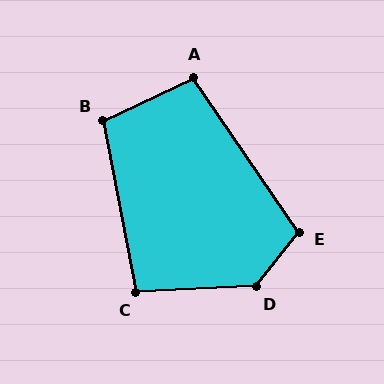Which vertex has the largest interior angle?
D, at approximately 131 degrees.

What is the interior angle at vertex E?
Approximately 108 degrees (obtuse).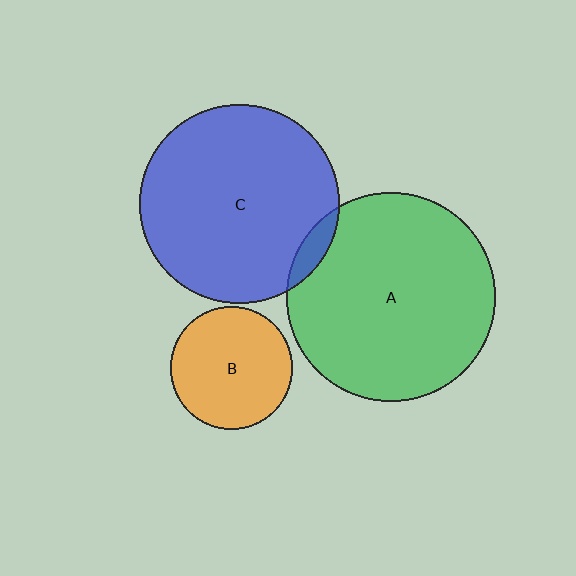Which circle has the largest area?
Circle A (green).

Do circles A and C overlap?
Yes.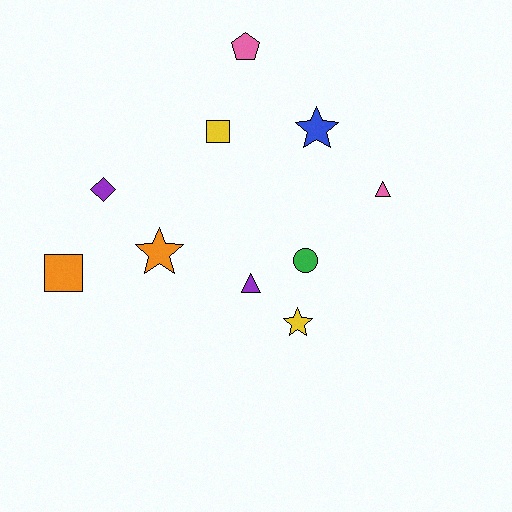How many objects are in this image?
There are 10 objects.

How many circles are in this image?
There is 1 circle.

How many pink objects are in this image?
There are 2 pink objects.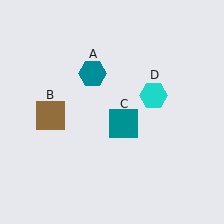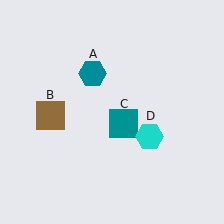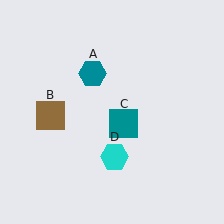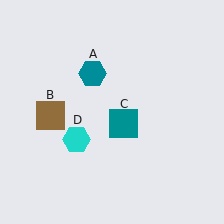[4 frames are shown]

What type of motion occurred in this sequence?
The cyan hexagon (object D) rotated clockwise around the center of the scene.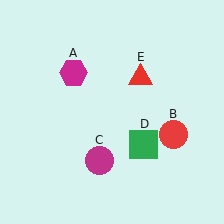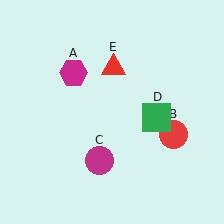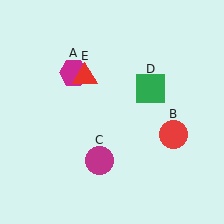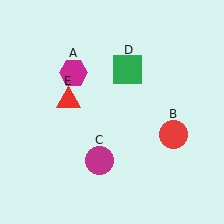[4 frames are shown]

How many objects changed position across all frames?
2 objects changed position: green square (object D), red triangle (object E).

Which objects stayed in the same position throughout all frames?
Magenta hexagon (object A) and red circle (object B) and magenta circle (object C) remained stationary.